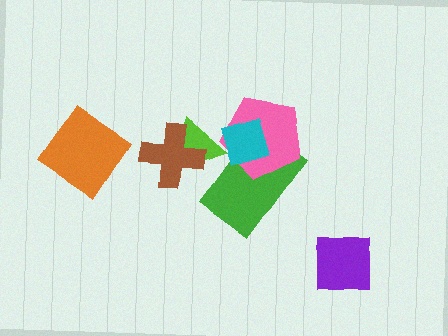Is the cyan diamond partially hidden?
No, no other shape covers it.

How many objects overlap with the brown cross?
1 object overlaps with the brown cross.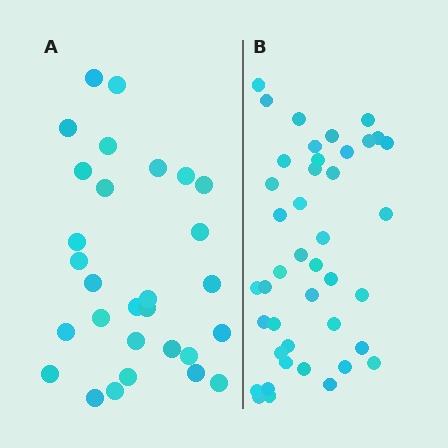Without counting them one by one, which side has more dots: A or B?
Region B (the right region) has more dots.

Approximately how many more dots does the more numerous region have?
Region B has approximately 15 more dots than region A.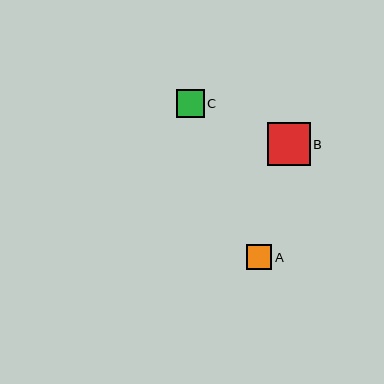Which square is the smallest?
Square A is the smallest with a size of approximately 25 pixels.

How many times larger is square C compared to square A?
Square C is approximately 1.1 times the size of square A.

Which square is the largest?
Square B is the largest with a size of approximately 43 pixels.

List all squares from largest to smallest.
From largest to smallest: B, C, A.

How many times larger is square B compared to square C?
Square B is approximately 1.5 times the size of square C.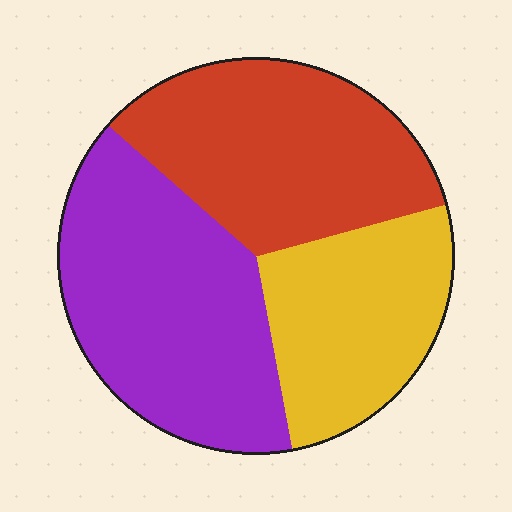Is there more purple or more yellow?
Purple.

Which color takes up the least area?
Yellow, at roughly 25%.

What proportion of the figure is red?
Red covers roughly 35% of the figure.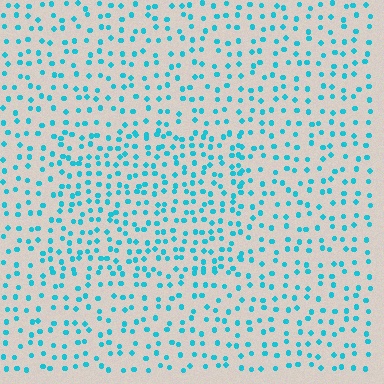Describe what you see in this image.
The image contains small cyan elements arranged at two different densities. A rectangle-shaped region is visible where the elements are more densely packed than the surrounding area.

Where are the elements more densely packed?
The elements are more densely packed inside the rectangle boundary.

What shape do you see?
I see a rectangle.